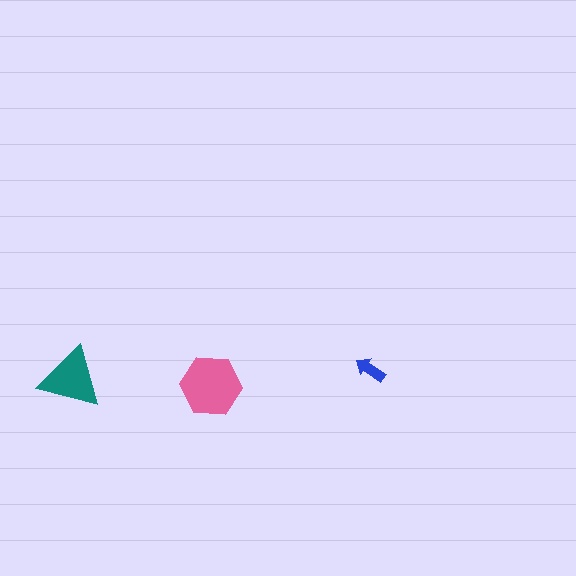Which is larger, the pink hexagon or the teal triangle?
The pink hexagon.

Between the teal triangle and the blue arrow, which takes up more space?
The teal triangle.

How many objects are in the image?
There are 3 objects in the image.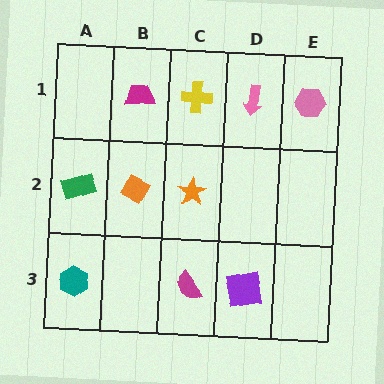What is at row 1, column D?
A pink arrow.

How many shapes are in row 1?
4 shapes.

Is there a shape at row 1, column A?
No, that cell is empty.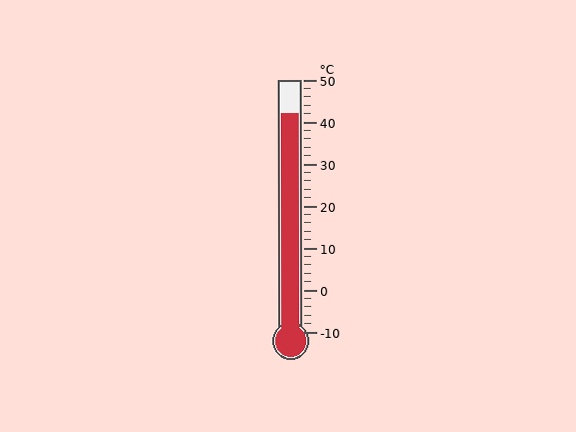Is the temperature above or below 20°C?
The temperature is above 20°C.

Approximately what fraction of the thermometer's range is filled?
The thermometer is filled to approximately 85% of its range.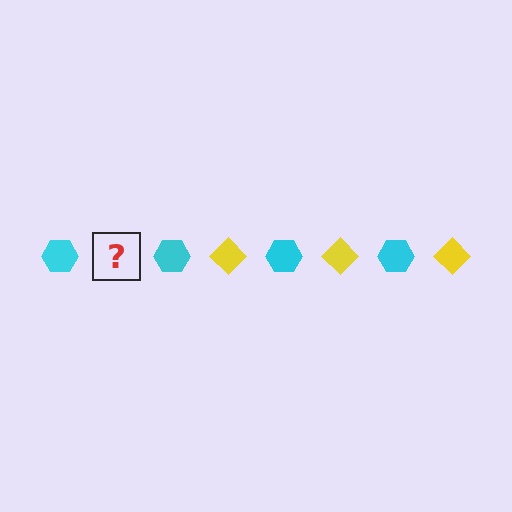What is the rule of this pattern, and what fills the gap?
The rule is that the pattern alternates between cyan hexagon and yellow diamond. The gap should be filled with a yellow diamond.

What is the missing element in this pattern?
The missing element is a yellow diamond.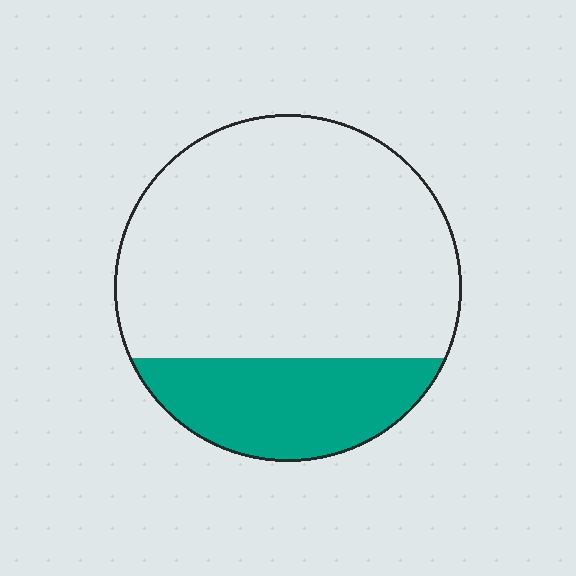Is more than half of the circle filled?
No.